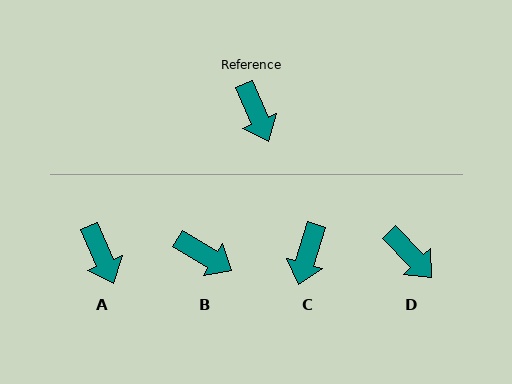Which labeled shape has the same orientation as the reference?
A.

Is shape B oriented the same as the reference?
No, it is off by about 37 degrees.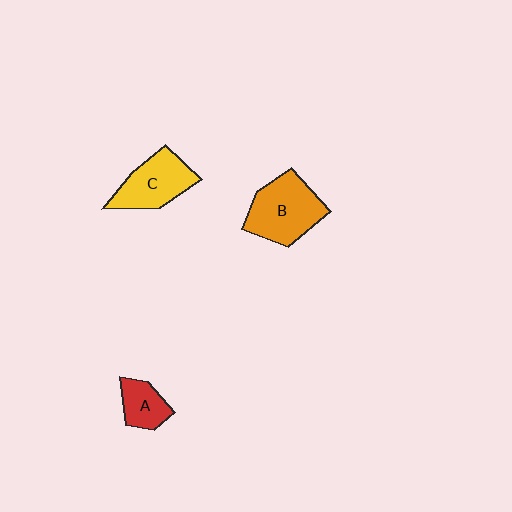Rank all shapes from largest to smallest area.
From largest to smallest: B (orange), C (yellow), A (red).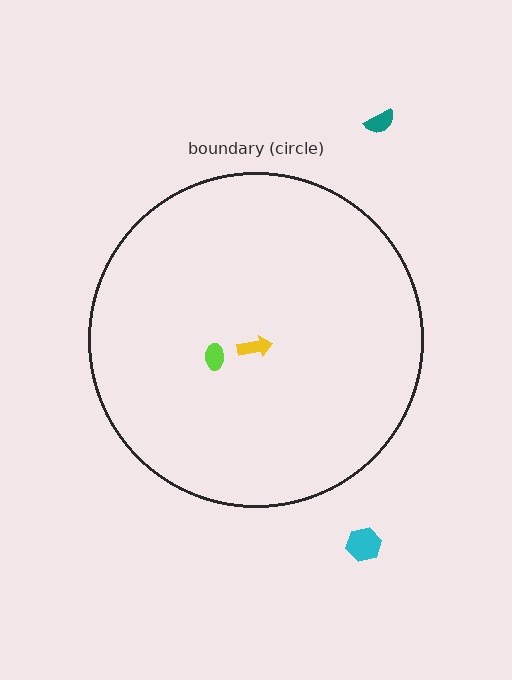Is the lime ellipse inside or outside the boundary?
Inside.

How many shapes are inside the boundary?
2 inside, 2 outside.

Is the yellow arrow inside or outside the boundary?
Inside.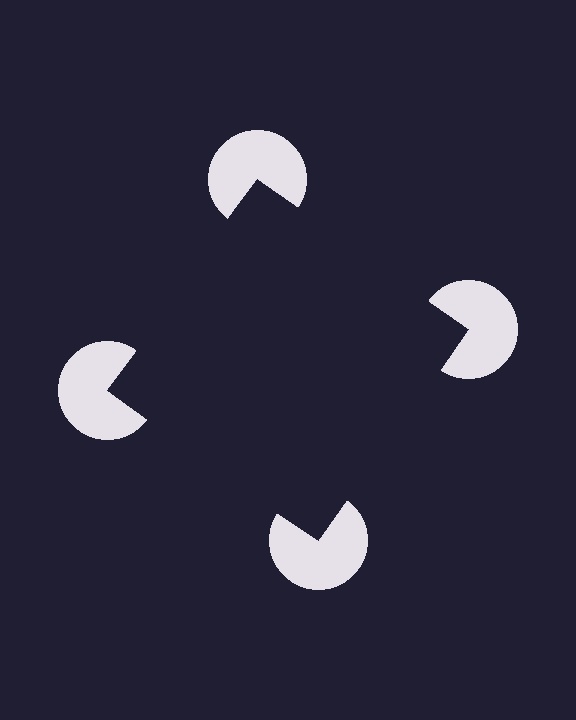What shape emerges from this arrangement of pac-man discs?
An illusory square — its edges are inferred from the aligned wedge cuts in the pac-man discs, not physically drawn.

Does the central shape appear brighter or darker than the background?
It typically appears slightly darker than the background, even though no actual brightness change is drawn.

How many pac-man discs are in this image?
There are 4 — one at each vertex of the illusory square.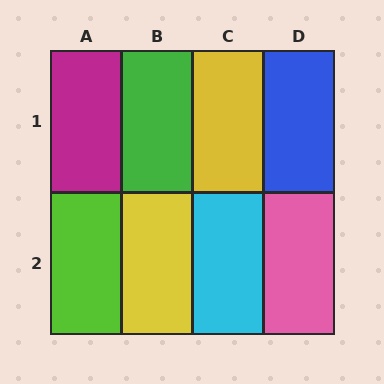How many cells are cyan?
1 cell is cyan.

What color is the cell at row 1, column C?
Yellow.